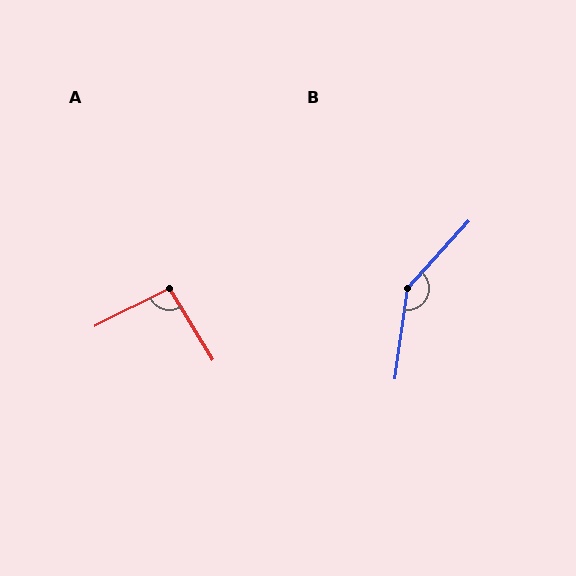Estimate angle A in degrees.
Approximately 94 degrees.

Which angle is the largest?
B, at approximately 145 degrees.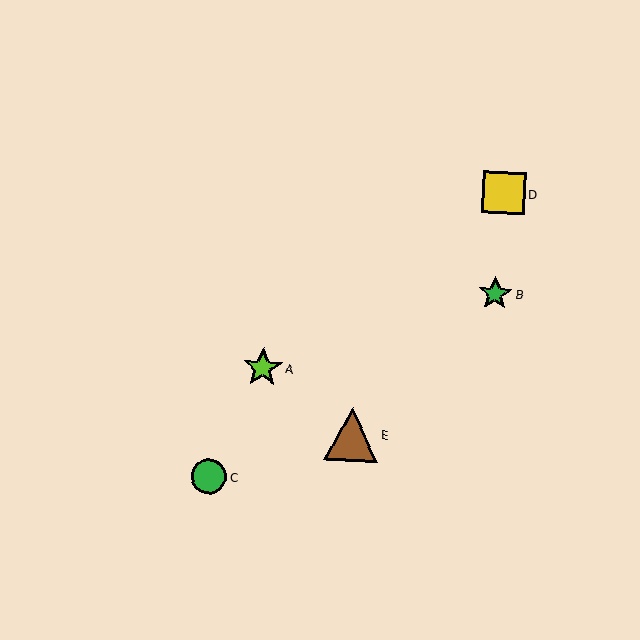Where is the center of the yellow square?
The center of the yellow square is at (504, 193).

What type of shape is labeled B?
Shape B is a green star.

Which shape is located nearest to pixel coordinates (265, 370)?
The lime star (labeled A) at (263, 368) is nearest to that location.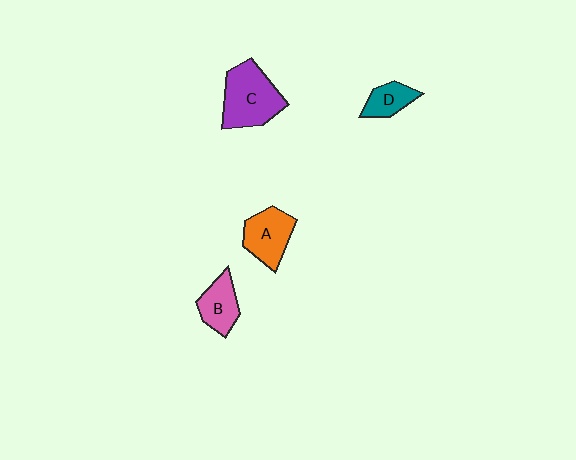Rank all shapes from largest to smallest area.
From largest to smallest: C (purple), A (orange), B (pink), D (teal).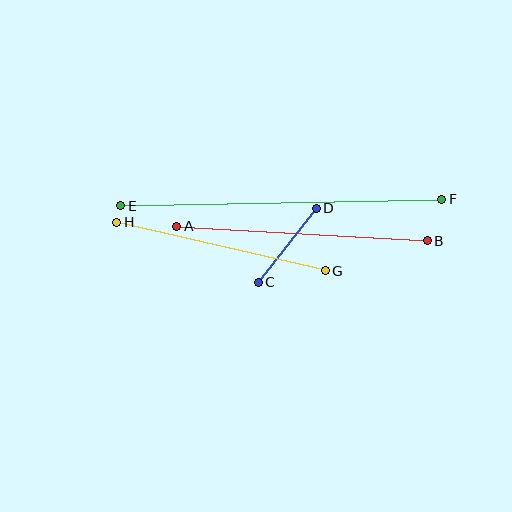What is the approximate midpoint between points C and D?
The midpoint is at approximately (287, 245) pixels.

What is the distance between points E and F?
The distance is approximately 321 pixels.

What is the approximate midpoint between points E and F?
The midpoint is at approximately (281, 202) pixels.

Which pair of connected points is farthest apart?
Points E and F are farthest apart.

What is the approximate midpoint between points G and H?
The midpoint is at approximately (221, 247) pixels.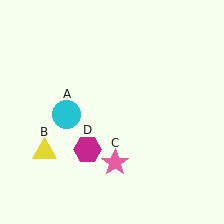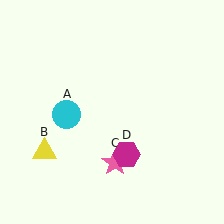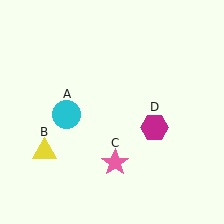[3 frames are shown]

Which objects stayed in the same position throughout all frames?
Cyan circle (object A) and yellow triangle (object B) and pink star (object C) remained stationary.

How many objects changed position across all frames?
1 object changed position: magenta hexagon (object D).